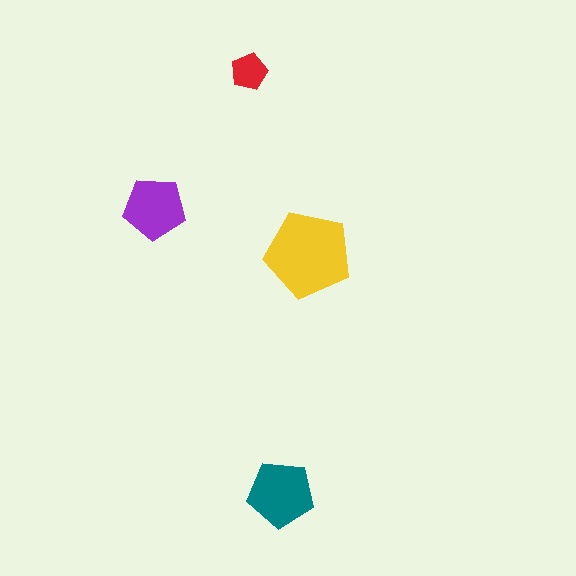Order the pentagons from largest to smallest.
the yellow one, the teal one, the purple one, the red one.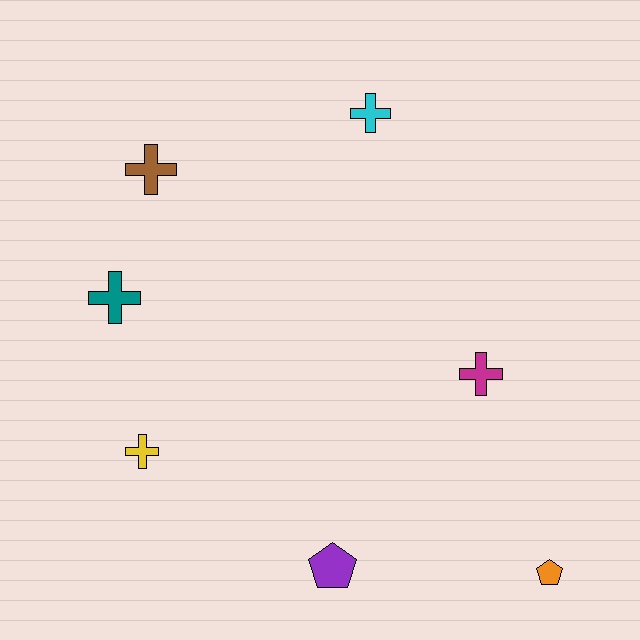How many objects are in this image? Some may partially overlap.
There are 7 objects.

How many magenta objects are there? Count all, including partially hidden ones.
There is 1 magenta object.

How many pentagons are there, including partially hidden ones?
There are 2 pentagons.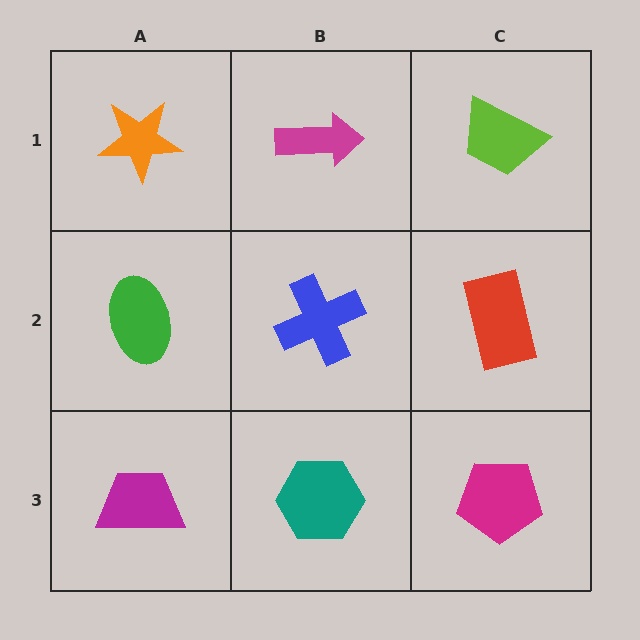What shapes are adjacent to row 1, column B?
A blue cross (row 2, column B), an orange star (row 1, column A), a lime trapezoid (row 1, column C).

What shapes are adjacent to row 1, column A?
A green ellipse (row 2, column A), a magenta arrow (row 1, column B).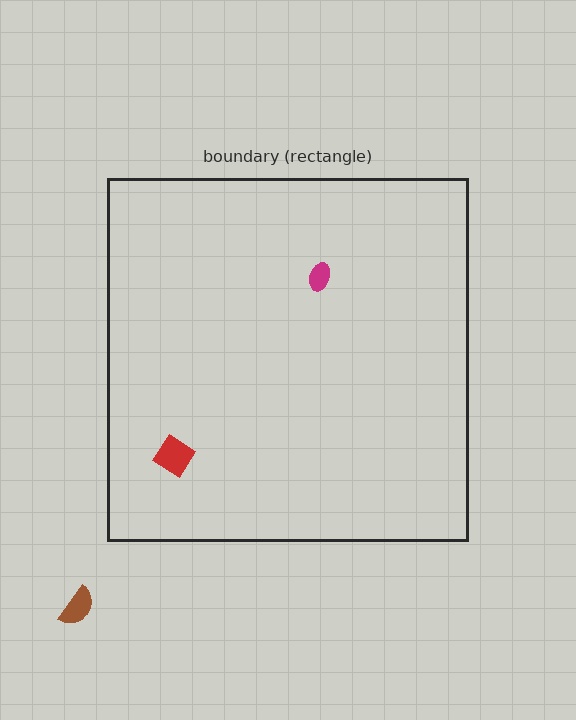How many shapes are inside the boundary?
2 inside, 1 outside.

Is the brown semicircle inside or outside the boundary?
Outside.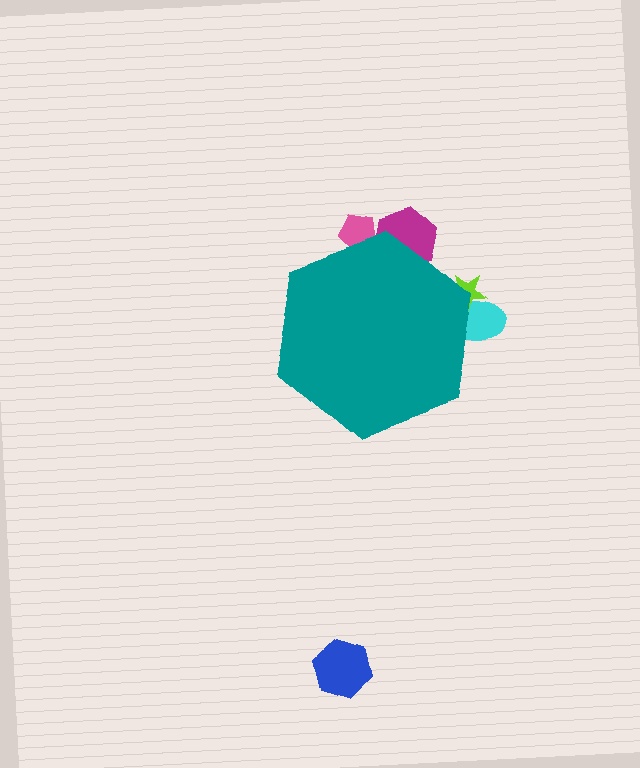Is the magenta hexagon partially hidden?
Yes, the magenta hexagon is partially hidden behind the teal hexagon.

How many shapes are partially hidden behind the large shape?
4 shapes are partially hidden.